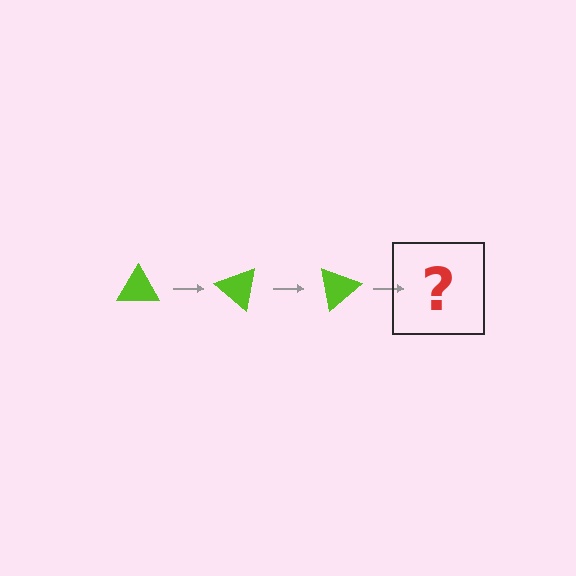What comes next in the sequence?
The next element should be a lime triangle rotated 120 degrees.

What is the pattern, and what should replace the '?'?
The pattern is that the triangle rotates 40 degrees each step. The '?' should be a lime triangle rotated 120 degrees.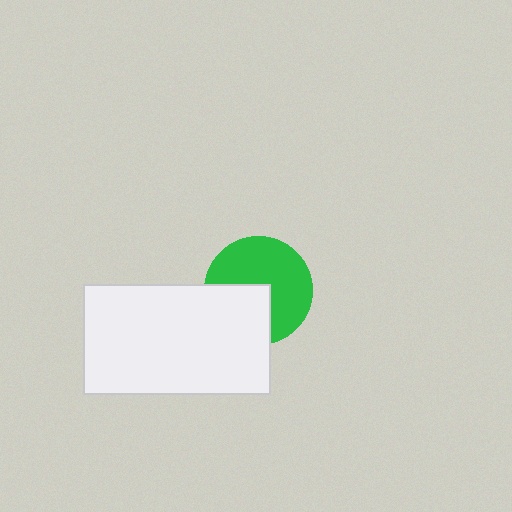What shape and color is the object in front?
The object in front is a white rectangle.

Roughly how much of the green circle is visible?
About half of it is visible (roughly 62%).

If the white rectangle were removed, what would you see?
You would see the complete green circle.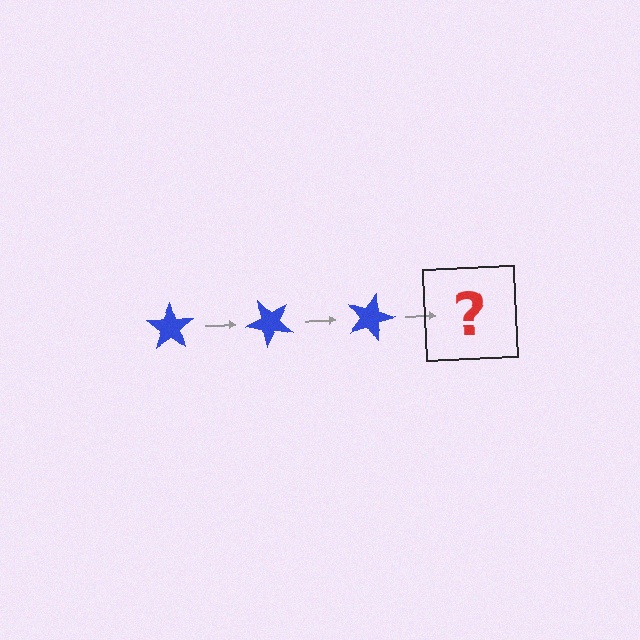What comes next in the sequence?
The next element should be a blue star rotated 135 degrees.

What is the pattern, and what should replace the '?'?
The pattern is that the star rotates 45 degrees each step. The '?' should be a blue star rotated 135 degrees.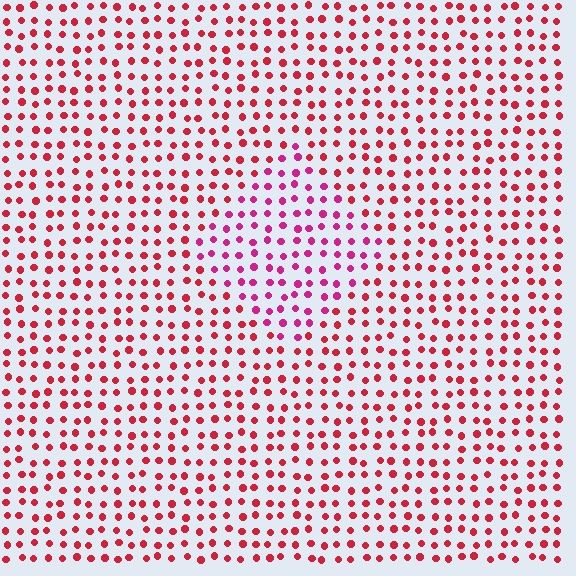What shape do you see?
I see a diamond.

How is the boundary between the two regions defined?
The boundary is defined purely by a slight shift in hue (about 30 degrees). Spacing, size, and orientation are identical on both sides.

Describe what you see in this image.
The image is filled with small red elements in a uniform arrangement. A diamond-shaped region is visible where the elements are tinted to a slightly different hue, forming a subtle color boundary.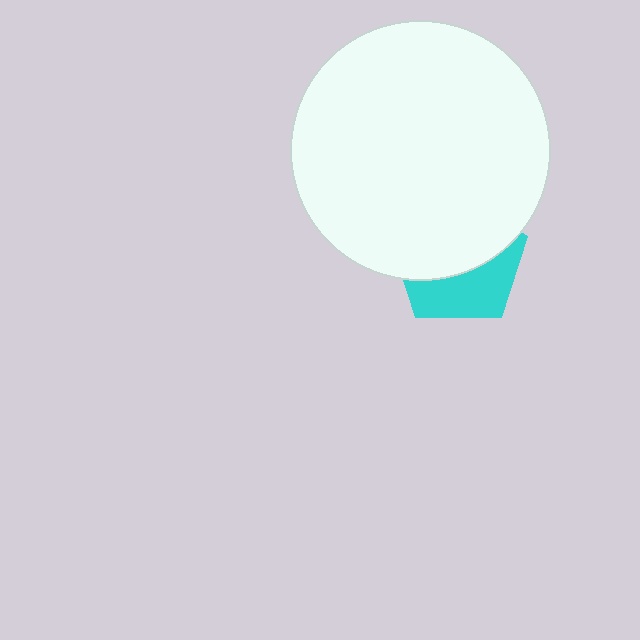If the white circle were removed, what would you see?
You would see the complete cyan pentagon.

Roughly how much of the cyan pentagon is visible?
A small part of it is visible (roughly 40%).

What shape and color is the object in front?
The object in front is a white circle.